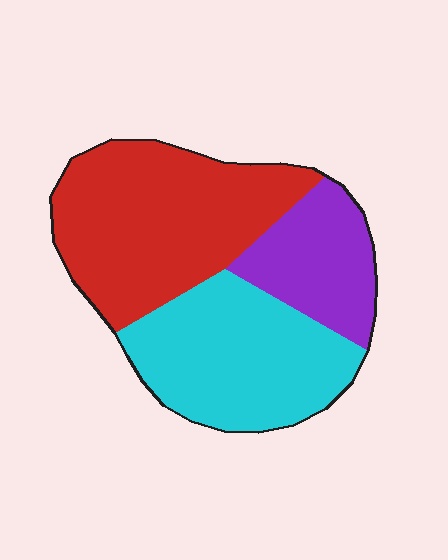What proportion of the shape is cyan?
Cyan covers about 35% of the shape.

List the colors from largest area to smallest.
From largest to smallest: red, cyan, purple.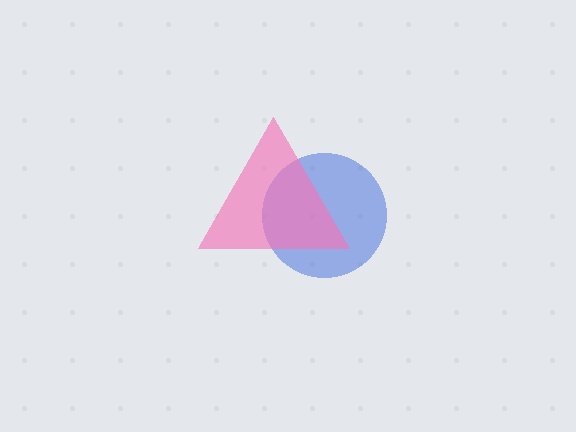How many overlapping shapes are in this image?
There are 2 overlapping shapes in the image.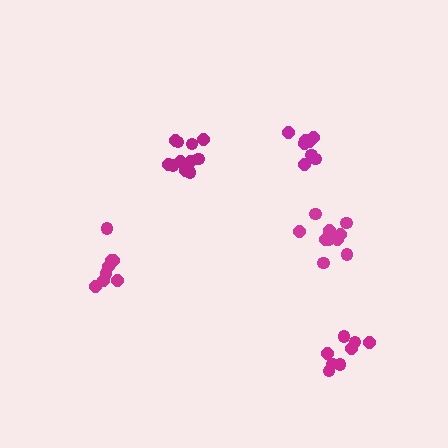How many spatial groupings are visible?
There are 5 spatial groupings.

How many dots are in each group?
Group 1: 8 dots, Group 2: 11 dots, Group 3: 11 dots, Group 4: 8 dots, Group 5: 8 dots (46 total).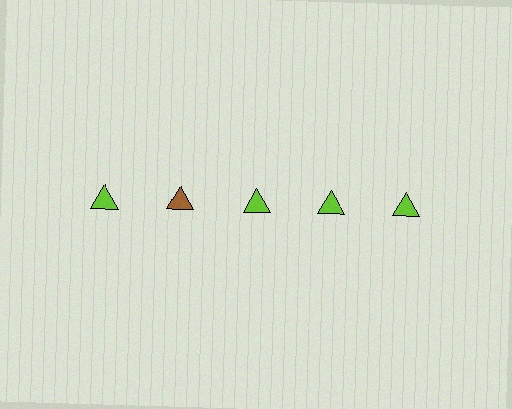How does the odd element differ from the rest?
It has a different color: brown instead of lime.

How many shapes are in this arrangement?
There are 5 shapes arranged in a grid pattern.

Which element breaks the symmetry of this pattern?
The brown triangle in the top row, second from left column breaks the symmetry. All other shapes are lime triangles.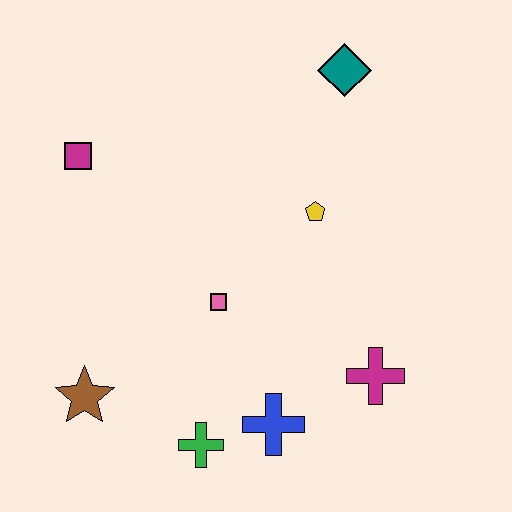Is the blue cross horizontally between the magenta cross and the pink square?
Yes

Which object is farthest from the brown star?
The teal diamond is farthest from the brown star.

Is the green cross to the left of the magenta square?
No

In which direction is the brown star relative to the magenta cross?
The brown star is to the left of the magenta cross.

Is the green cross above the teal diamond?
No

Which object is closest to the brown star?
The green cross is closest to the brown star.